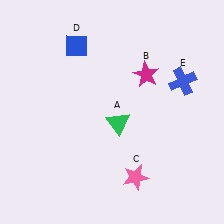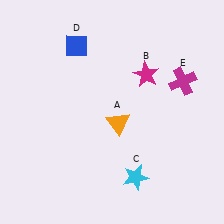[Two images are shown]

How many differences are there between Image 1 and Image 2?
There are 3 differences between the two images.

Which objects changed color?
A changed from green to orange. C changed from pink to cyan. E changed from blue to magenta.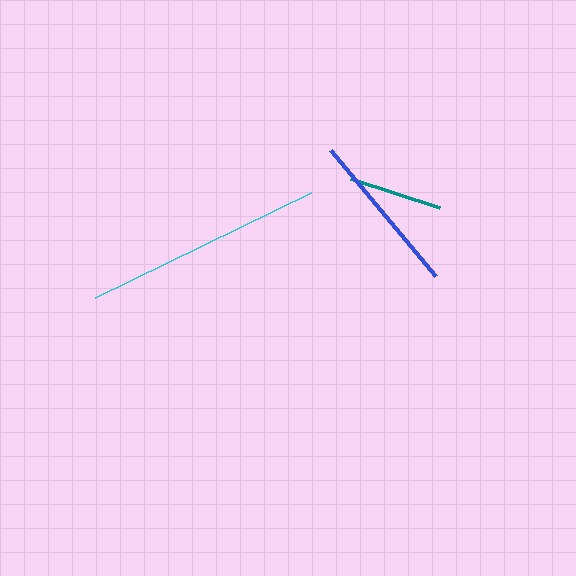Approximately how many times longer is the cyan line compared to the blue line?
The cyan line is approximately 1.5 times the length of the blue line.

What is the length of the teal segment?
The teal segment is approximately 93 pixels long.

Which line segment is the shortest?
The teal line is the shortest at approximately 93 pixels.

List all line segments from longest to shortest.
From longest to shortest: cyan, blue, teal.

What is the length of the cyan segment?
The cyan segment is approximately 240 pixels long.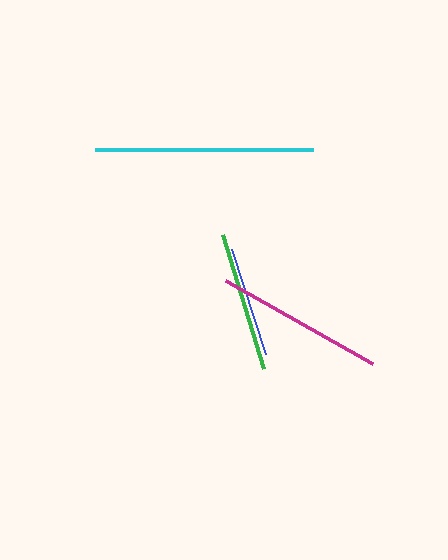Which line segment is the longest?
The cyan line is the longest at approximately 217 pixels.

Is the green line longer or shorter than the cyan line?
The cyan line is longer than the green line.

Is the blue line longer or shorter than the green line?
The green line is longer than the blue line.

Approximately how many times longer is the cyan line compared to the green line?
The cyan line is approximately 1.6 times the length of the green line.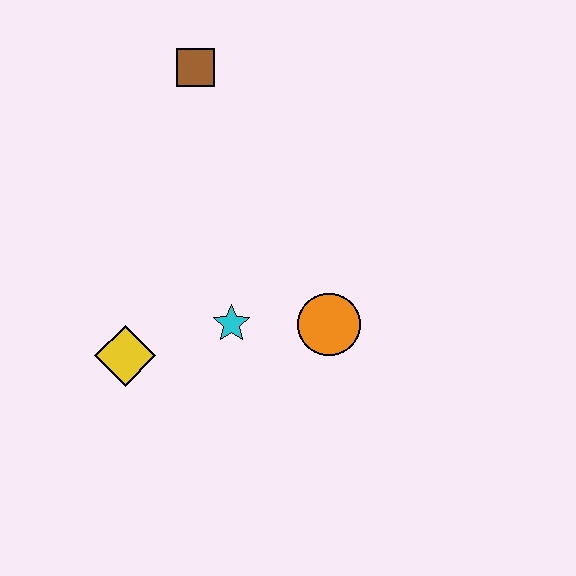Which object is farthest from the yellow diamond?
The brown square is farthest from the yellow diamond.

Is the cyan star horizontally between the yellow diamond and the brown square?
No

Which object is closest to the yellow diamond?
The cyan star is closest to the yellow diamond.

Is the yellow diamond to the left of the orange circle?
Yes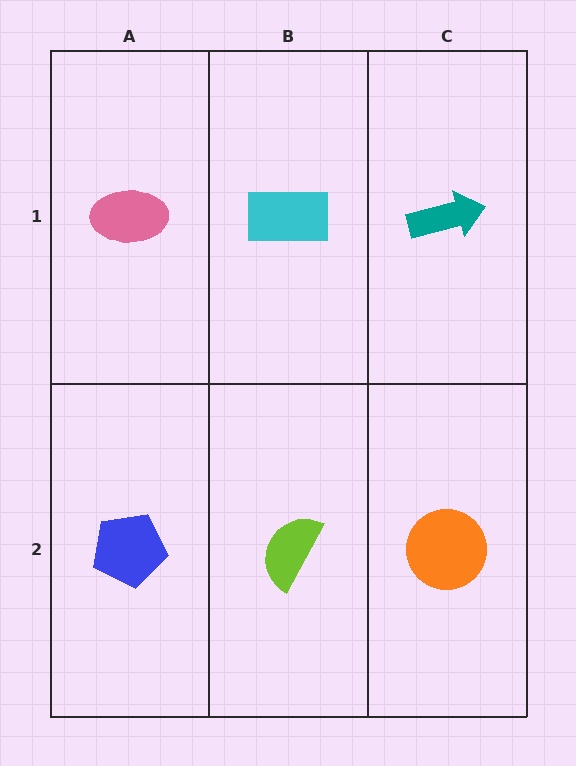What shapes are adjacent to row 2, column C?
A teal arrow (row 1, column C), a lime semicircle (row 2, column B).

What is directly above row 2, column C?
A teal arrow.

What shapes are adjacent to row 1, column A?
A blue pentagon (row 2, column A), a cyan rectangle (row 1, column B).